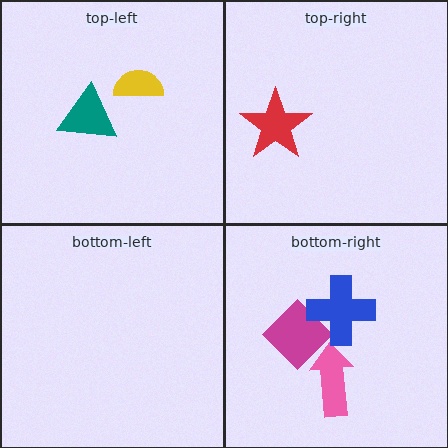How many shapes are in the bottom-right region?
3.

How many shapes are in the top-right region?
1.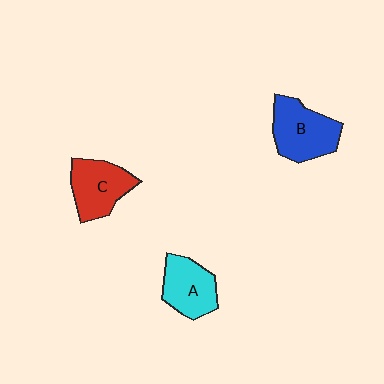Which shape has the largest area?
Shape B (blue).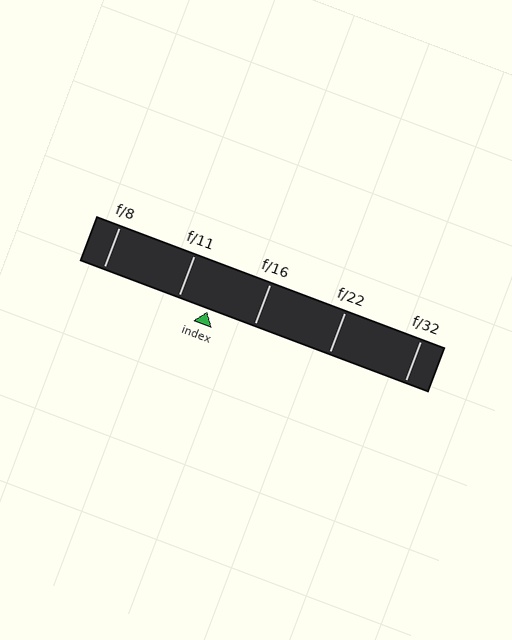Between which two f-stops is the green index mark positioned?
The index mark is between f/11 and f/16.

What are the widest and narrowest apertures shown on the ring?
The widest aperture shown is f/8 and the narrowest is f/32.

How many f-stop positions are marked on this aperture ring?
There are 5 f-stop positions marked.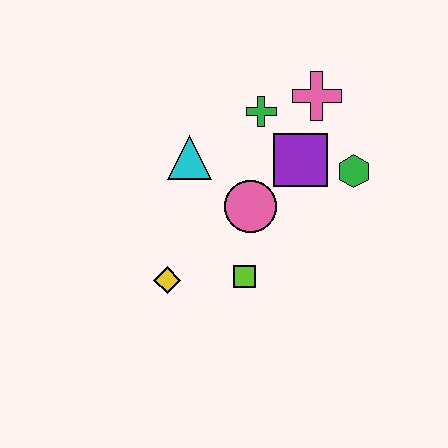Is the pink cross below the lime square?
No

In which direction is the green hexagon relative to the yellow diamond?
The green hexagon is to the right of the yellow diamond.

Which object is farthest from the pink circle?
The pink cross is farthest from the pink circle.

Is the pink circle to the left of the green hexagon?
Yes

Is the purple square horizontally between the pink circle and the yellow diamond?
No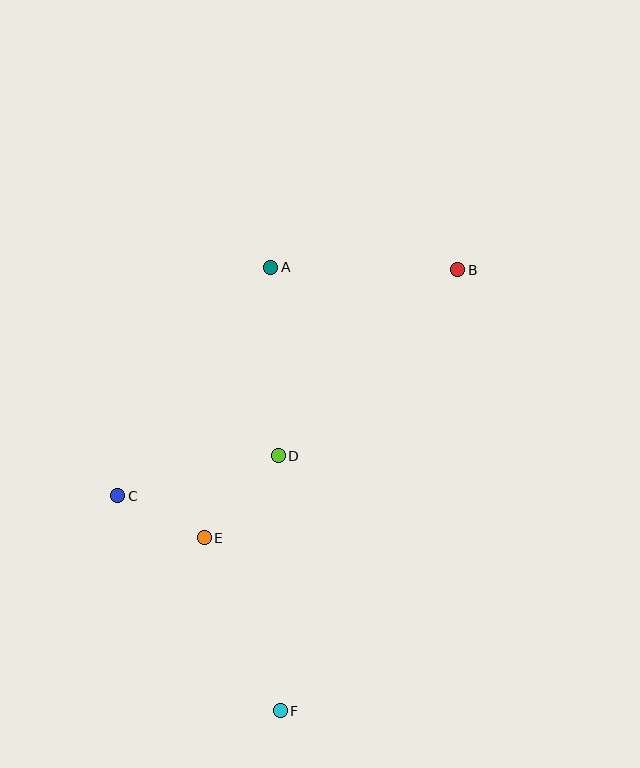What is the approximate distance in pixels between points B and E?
The distance between B and E is approximately 369 pixels.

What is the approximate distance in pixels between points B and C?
The distance between B and C is approximately 409 pixels.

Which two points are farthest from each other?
Points B and F are farthest from each other.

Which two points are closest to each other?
Points C and E are closest to each other.